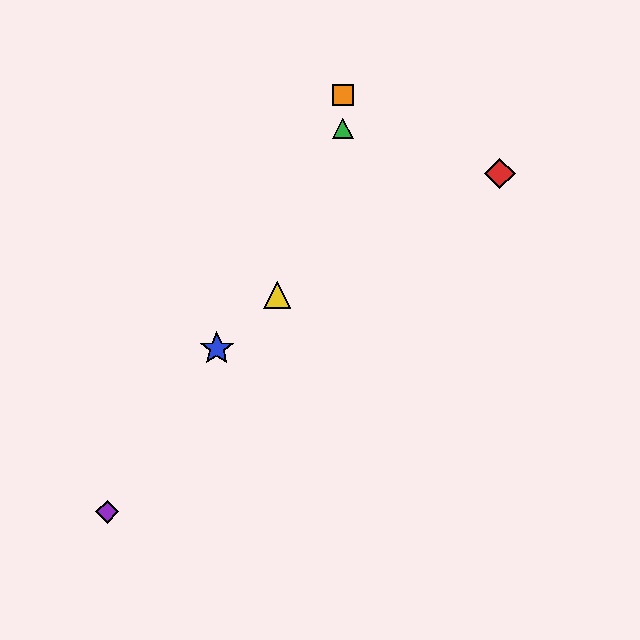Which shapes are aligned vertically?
The green triangle, the orange square are aligned vertically.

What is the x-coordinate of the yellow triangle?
The yellow triangle is at x≈277.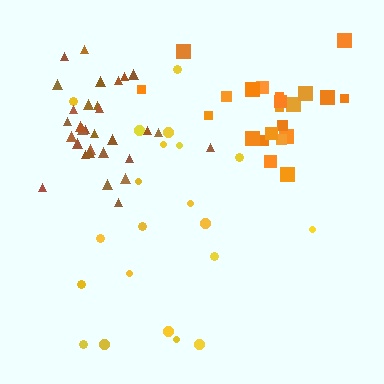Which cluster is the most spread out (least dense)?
Yellow.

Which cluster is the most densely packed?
Brown.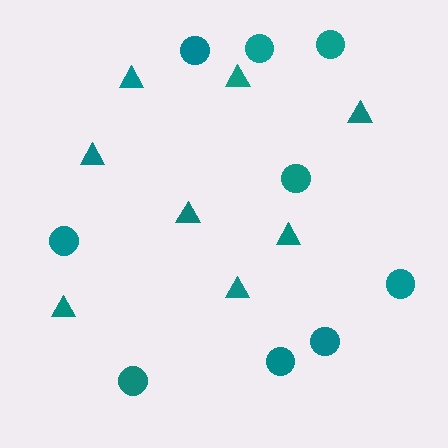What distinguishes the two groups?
There are 2 groups: one group of circles (9) and one group of triangles (8).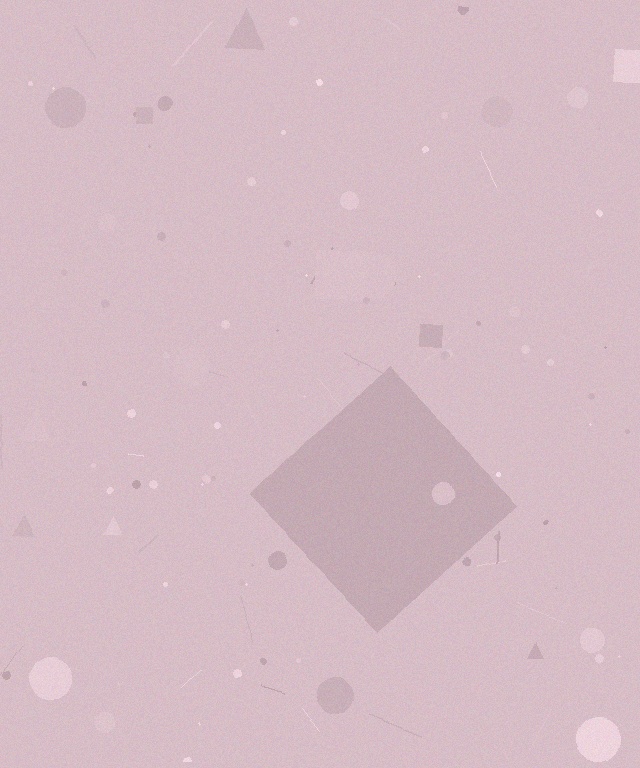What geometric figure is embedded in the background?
A diamond is embedded in the background.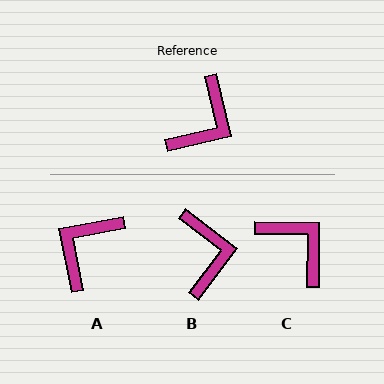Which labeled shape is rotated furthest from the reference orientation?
A, about 178 degrees away.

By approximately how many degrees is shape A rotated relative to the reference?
Approximately 178 degrees counter-clockwise.